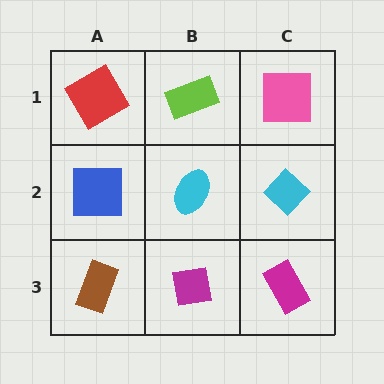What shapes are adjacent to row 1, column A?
A blue square (row 2, column A), a lime rectangle (row 1, column B).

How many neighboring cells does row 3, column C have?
2.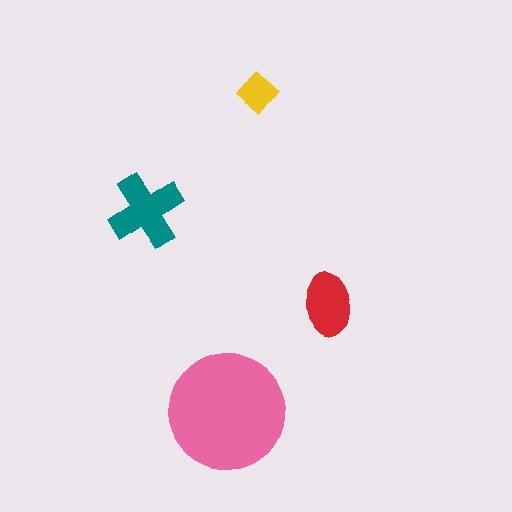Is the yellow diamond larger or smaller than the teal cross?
Smaller.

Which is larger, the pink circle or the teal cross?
The pink circle.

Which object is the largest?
The pink circle.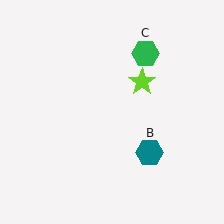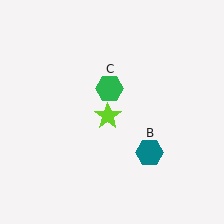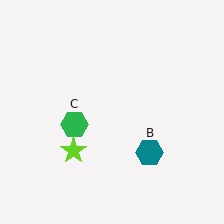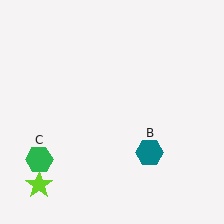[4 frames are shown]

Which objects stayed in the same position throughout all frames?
Teal hexagon (object B) remained stationary.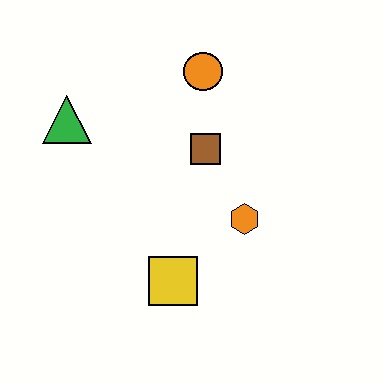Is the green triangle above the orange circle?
No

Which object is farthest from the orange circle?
The yellow square is farthest from the orange circle.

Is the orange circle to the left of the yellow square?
No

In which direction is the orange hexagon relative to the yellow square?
The orange hexagon is to the right of the yellow square.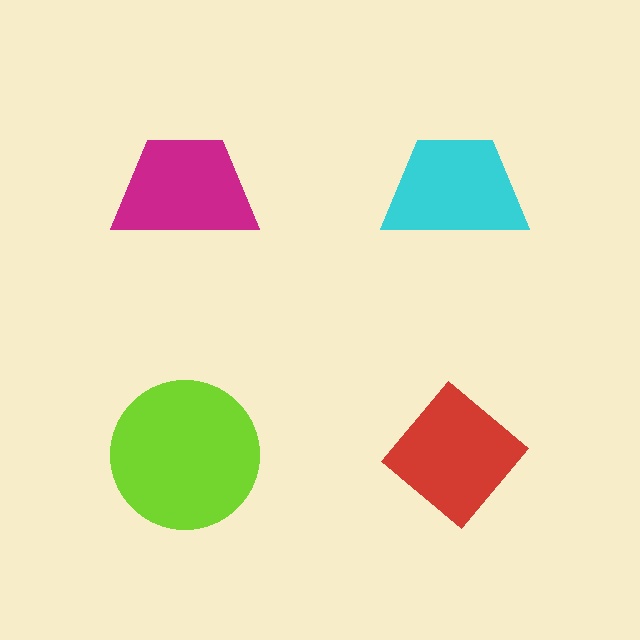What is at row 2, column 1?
A lime circle.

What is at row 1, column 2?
A cyan trapezoid.